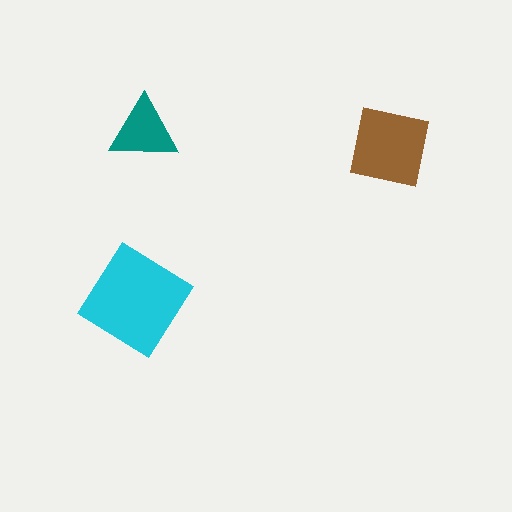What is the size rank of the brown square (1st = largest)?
2nd.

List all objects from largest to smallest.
The cyan diamond, the brown square, the teal triangle.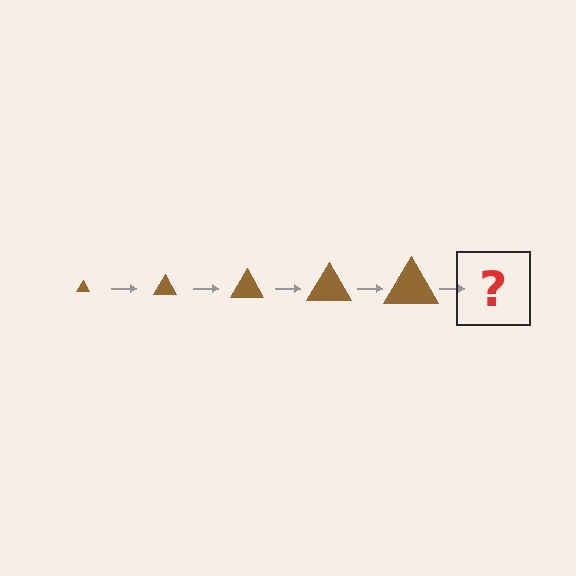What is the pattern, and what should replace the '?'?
The pattern is that the triangle gets progressively larger each step. The '?' should be a brown triangle, larger than the previous one.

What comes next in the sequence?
The next element should be a brown triangle, larger than the previous one.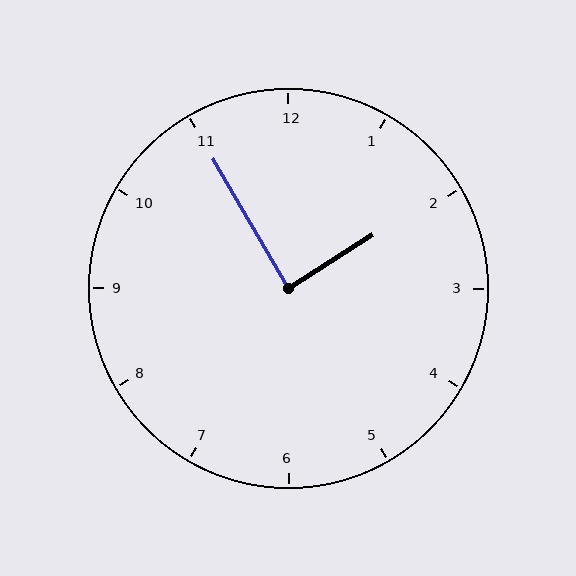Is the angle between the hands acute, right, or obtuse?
It is right.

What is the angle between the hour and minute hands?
Approximately 88 degrees.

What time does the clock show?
1:55.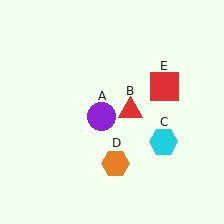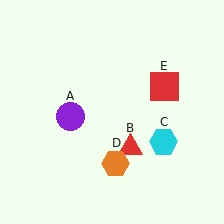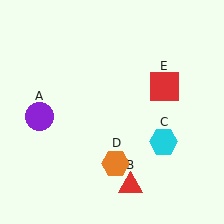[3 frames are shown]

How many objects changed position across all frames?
2 objects changed position: purple circle (object A), red triangle (object B).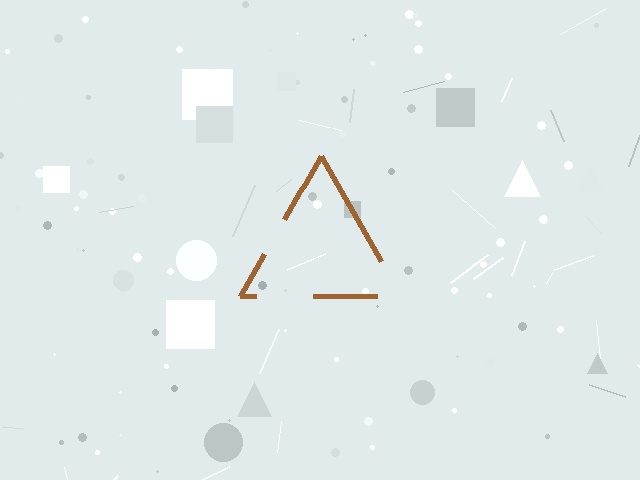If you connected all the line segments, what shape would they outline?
They would outline a triangle.